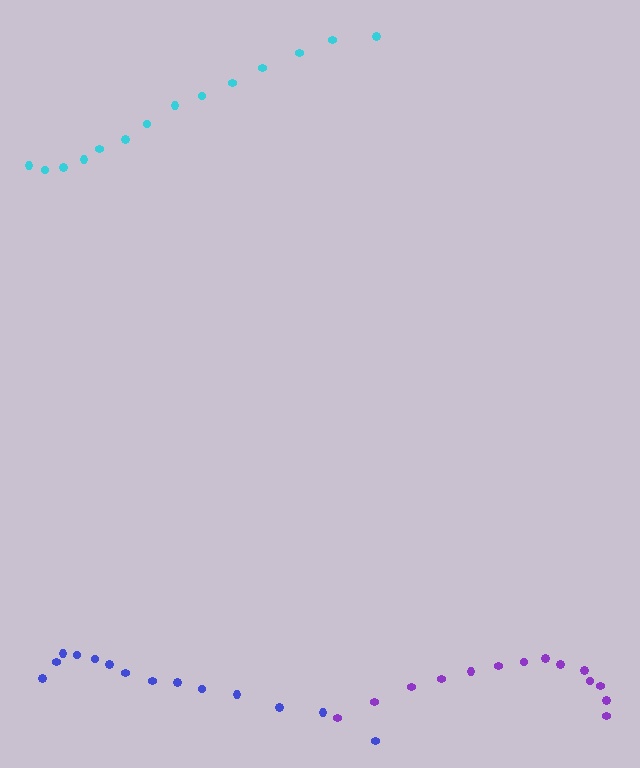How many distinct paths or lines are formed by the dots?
There are 3 distinct paths.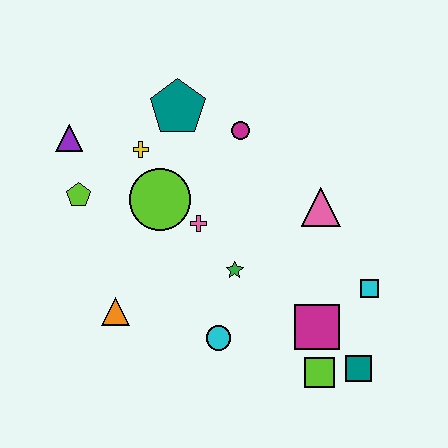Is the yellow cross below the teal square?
No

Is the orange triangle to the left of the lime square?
Yes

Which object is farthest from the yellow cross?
The teal square is farthest from the yellow cross.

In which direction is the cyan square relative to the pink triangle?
The cyan square is below the pink triangle.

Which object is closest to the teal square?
The lime square is closest to the teal square.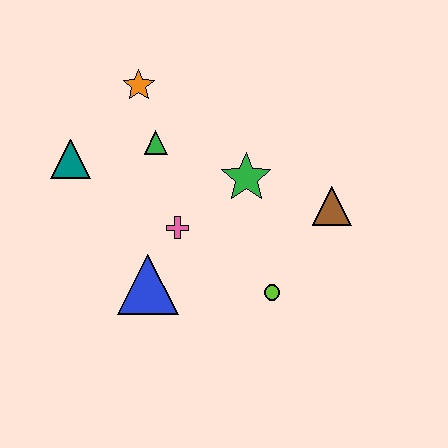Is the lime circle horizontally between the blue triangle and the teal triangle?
No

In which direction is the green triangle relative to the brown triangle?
The green triangle is to the left of the brown triangle.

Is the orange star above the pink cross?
Yes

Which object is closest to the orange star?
The green triangle is closest to the orange star.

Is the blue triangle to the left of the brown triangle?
Yes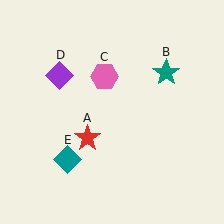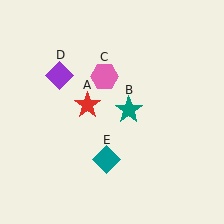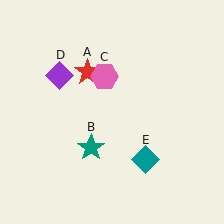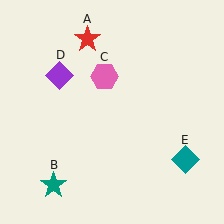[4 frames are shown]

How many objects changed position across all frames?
3 objects changed position: red star (object A), teal star (object B), teal diamond (object E).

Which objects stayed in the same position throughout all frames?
Pink hexagon (object C) and purple diamond (object D) remained stationary.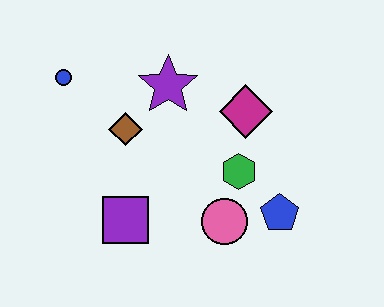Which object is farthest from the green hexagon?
The blue circle is farthest from the green hexagon.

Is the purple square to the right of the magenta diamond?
No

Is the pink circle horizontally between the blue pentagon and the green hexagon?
No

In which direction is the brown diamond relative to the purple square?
The brown diamond is above the purple square.